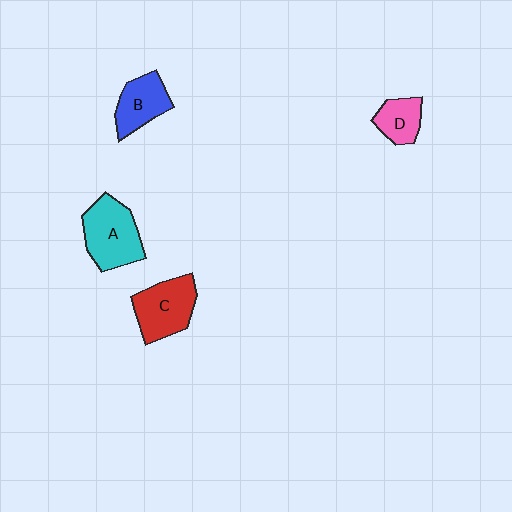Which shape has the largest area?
Shape A (cyan).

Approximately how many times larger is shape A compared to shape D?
Approximately 1.9 times.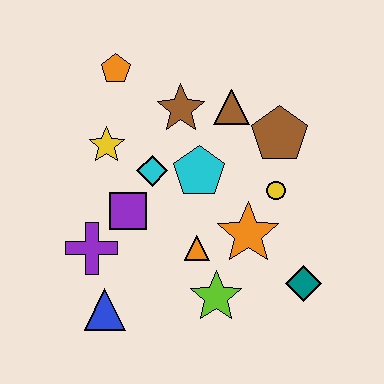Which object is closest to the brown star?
The brown triangle is closest to the brown star.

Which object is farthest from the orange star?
The orange pentagon is farthest from the orange star.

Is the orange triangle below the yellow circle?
Yes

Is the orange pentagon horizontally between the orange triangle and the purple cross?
Yes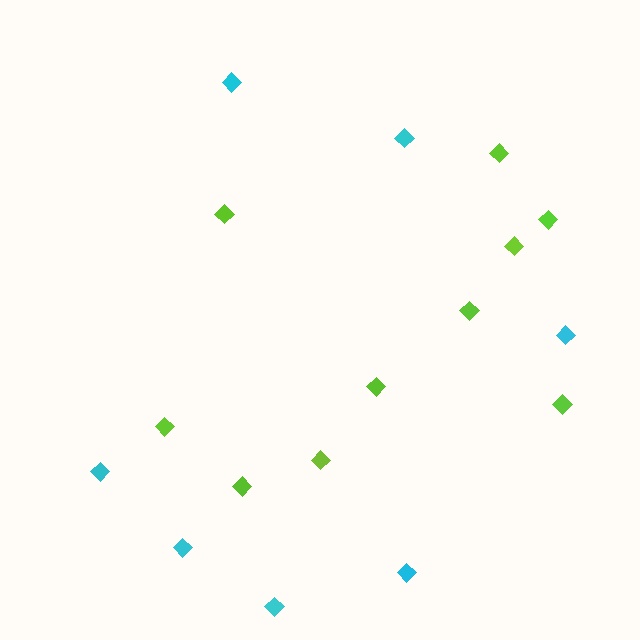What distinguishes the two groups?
There are 2 groups: one group of cyan diamonds (7) and one group of lime diamonds (10).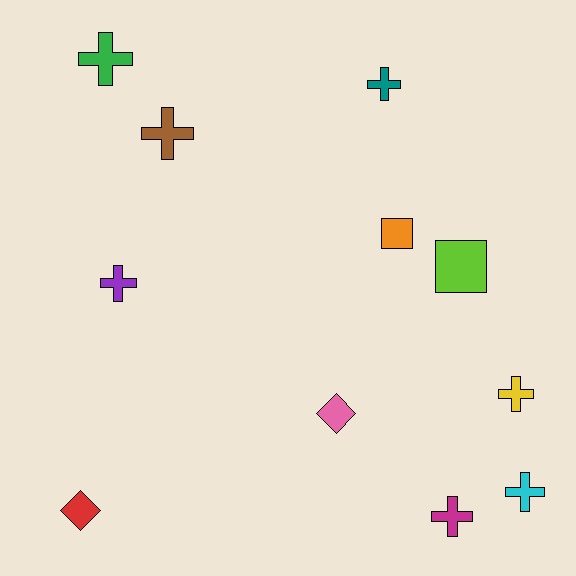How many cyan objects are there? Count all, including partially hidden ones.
There is 1 cyan object.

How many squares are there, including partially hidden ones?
There are 2 squares.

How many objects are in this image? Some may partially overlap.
There are 11 objects.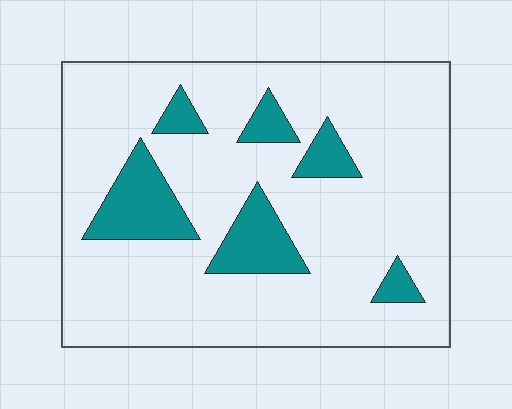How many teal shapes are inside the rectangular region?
6.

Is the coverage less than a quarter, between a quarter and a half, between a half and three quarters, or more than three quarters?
Less than a quarter.